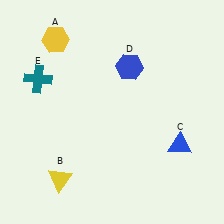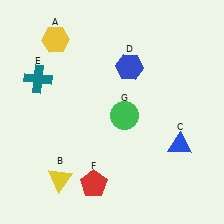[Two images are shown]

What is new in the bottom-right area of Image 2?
A green circle (G) was added in the bottom-right area of Image 2.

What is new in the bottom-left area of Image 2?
A red pentagon (F) was added in the bottom-left area of Image 2.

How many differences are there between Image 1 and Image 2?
There are 2 differences between the two images.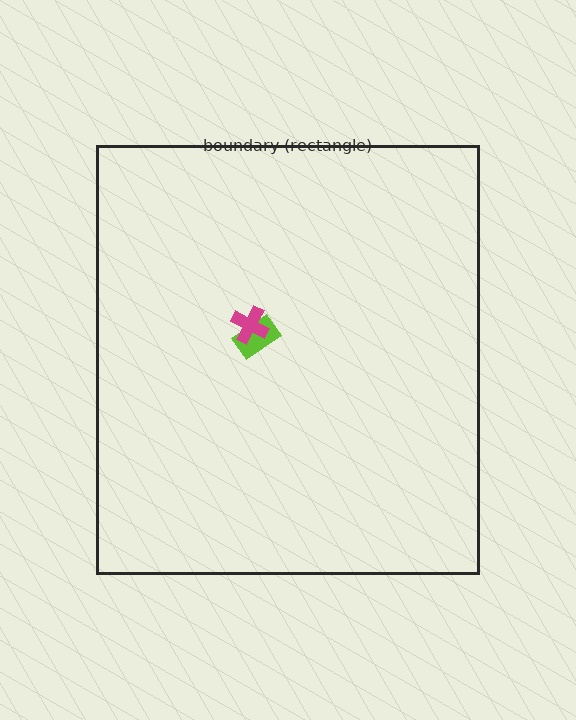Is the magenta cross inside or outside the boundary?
Inside.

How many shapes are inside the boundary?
2 inside, 0 outside.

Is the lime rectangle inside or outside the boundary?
Inside.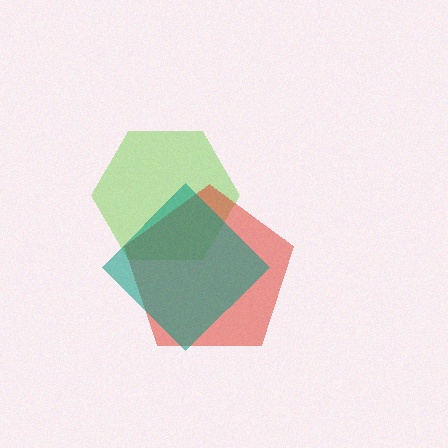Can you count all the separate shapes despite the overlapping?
Yes, there are 3 separate shapes.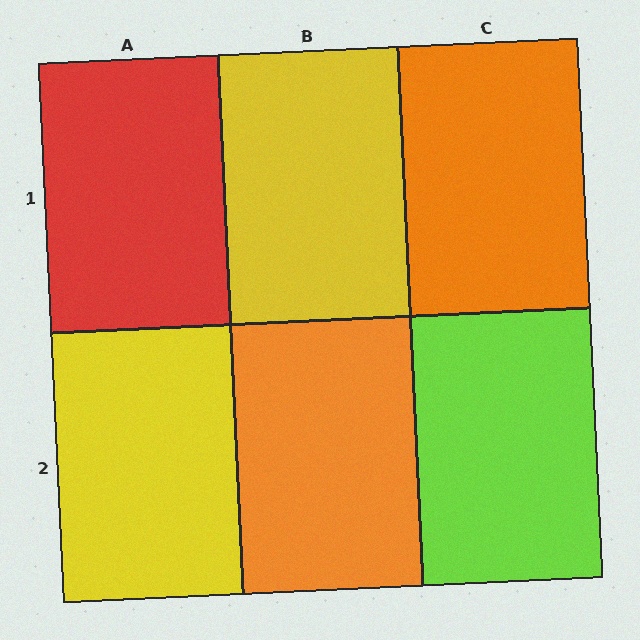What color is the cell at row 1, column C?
Orange.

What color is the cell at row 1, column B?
Yellow.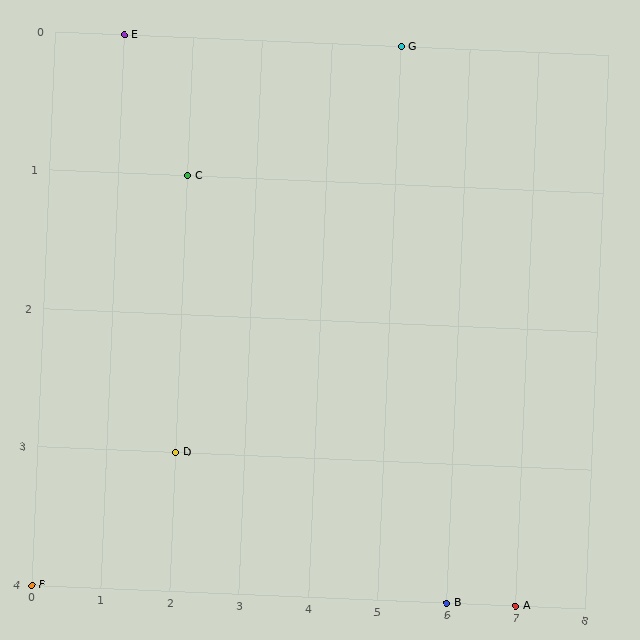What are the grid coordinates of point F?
Point F is at grid coordinates (0, 4).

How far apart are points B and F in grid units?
Points B and F are 6 columns apart.